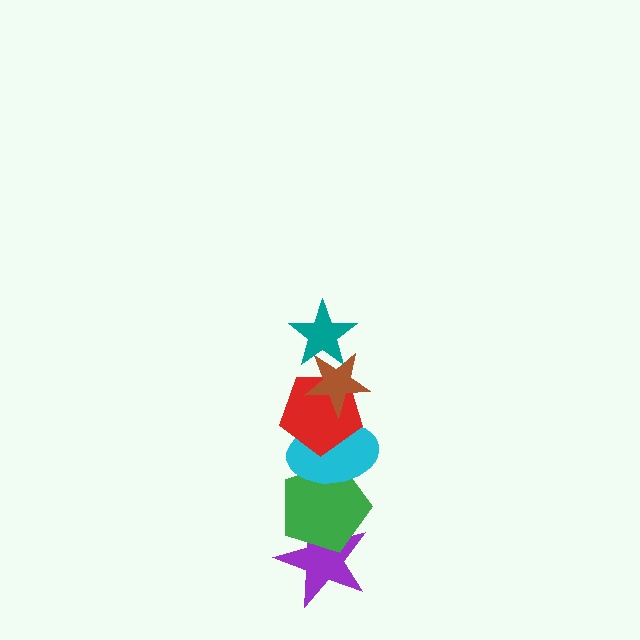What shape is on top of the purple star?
The green pentagon is on top of the purple star.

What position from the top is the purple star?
The purple star is 6th from the top.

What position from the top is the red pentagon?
The red pentagon is 3rd from the top.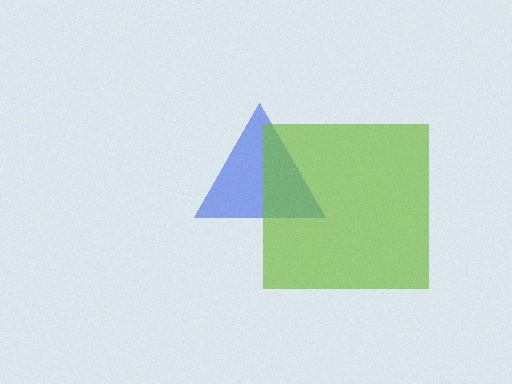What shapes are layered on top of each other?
The layered shapes are: a blue triangle, a lime square.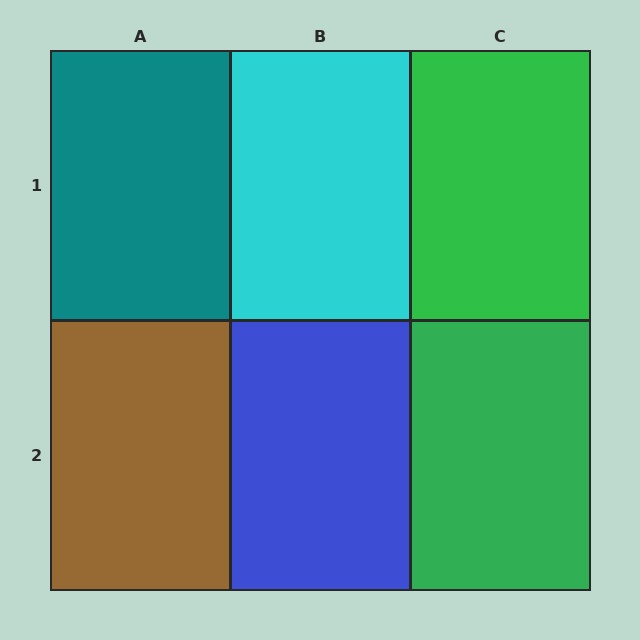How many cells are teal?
1 cell is teal.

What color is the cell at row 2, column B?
Blue.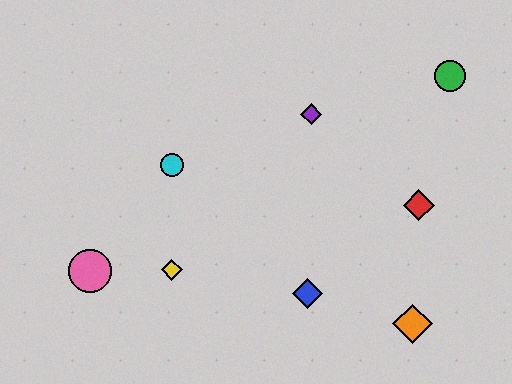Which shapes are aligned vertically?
The yellow diamond, the cyan circle are aligned vertically.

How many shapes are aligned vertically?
2 shapes (the yellow diamond, the cyan circle) are aligned vertically.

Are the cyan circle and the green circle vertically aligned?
No, the cyan circle is at x≈172 and the green circle is at x≈450.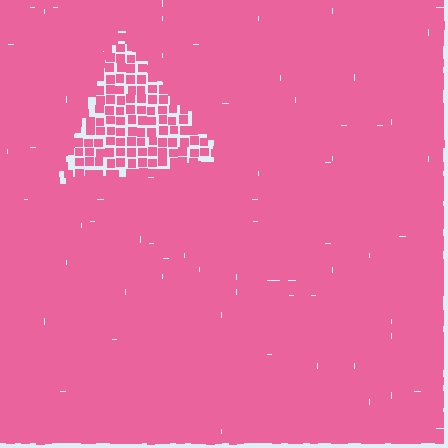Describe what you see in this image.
The image contains small pink elements arranged at two different densities. A triangle-shaped region is visible where the elements are less densely packed than the surrounding area.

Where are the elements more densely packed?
The elements are more densely packed outside the triangle boundary.